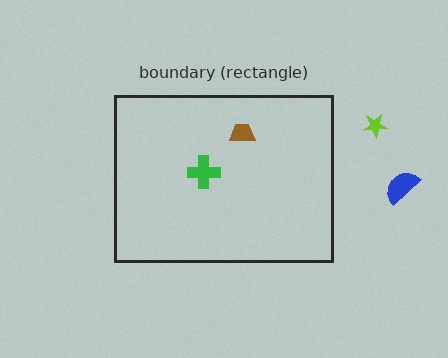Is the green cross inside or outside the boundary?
Inside.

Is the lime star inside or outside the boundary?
Outside.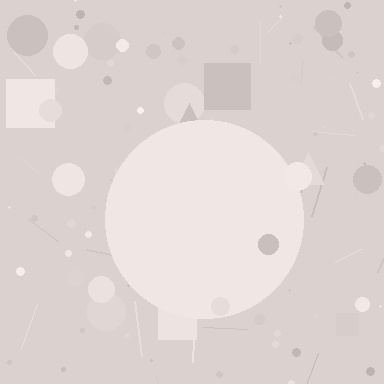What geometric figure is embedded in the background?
A circle is embedded in the background.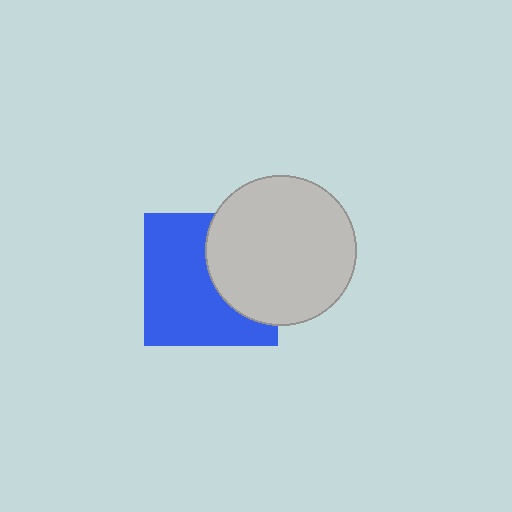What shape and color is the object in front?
The object in front is a light gray circle.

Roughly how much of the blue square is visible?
About half of it is visible (roughly 61%).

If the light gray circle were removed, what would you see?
You would see the complete blue square.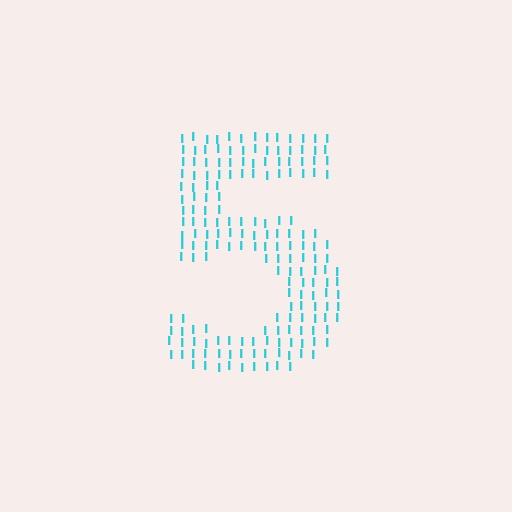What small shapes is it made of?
It is made of small letter I's.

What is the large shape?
The large shape is the digit 5.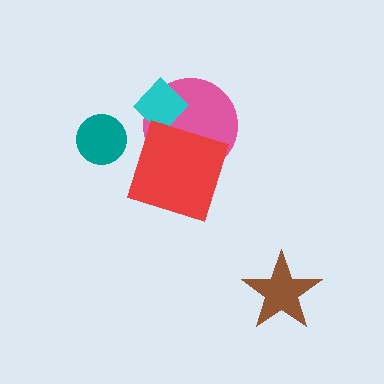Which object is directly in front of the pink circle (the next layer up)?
The cyan diamond is directly in front of the pink circle.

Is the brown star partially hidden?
No, no other shape covers it.